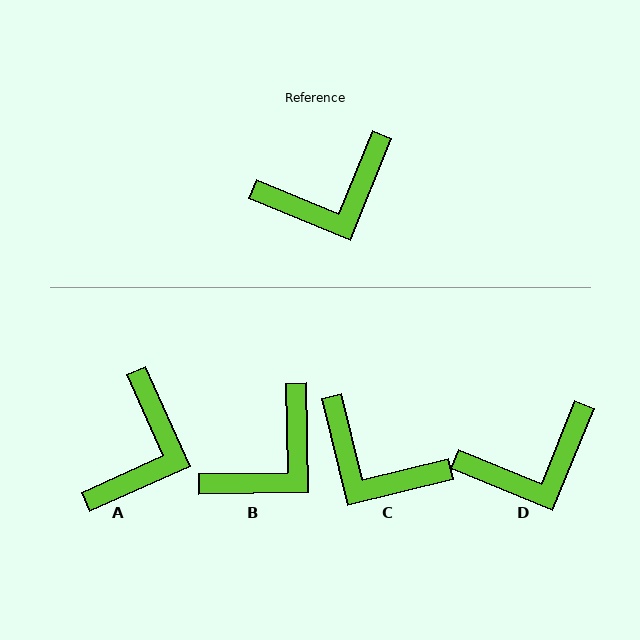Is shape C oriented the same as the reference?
No, it is off by about 54 degrees.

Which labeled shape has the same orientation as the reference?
D.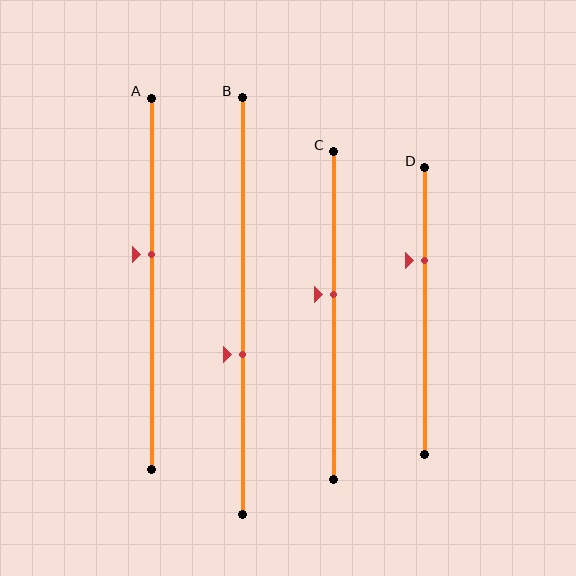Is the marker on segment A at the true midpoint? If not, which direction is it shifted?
No, the marker on segment A is shifted upward by about 8% of the segment length.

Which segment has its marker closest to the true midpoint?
Segment C has its marker closest to the true midpoint.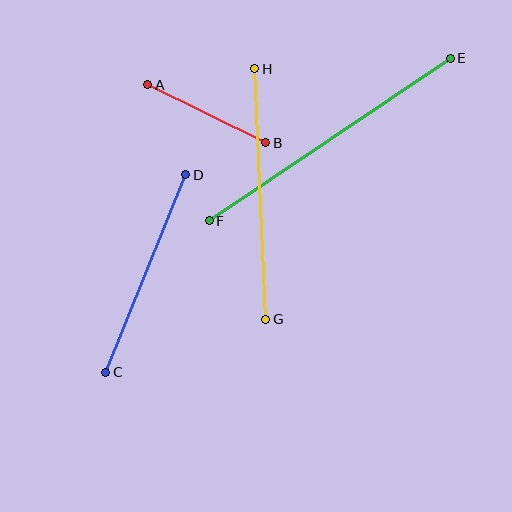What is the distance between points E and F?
The distance is approximately 291 pixels.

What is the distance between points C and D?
The distance is approximately 213 pixels.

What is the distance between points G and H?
The distance is approximately 251 pixels.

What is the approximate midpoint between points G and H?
The midpoint is at approximately (260, 194) pixels.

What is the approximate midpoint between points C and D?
The midpoint is at approximately (146, 273) pixels.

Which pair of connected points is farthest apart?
Points E and F are farthest apart.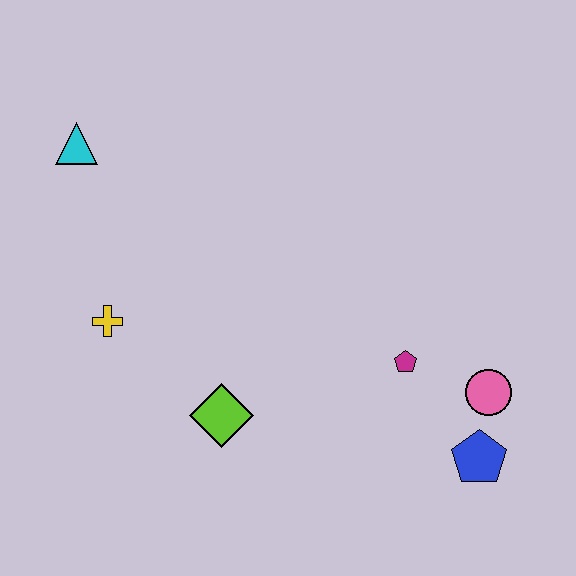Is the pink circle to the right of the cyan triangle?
Yes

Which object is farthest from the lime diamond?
The cyan triangle is farthest from the lime diamond.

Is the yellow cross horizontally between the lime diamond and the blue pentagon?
No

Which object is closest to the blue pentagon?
The pink circle is closest to the blue pentagon.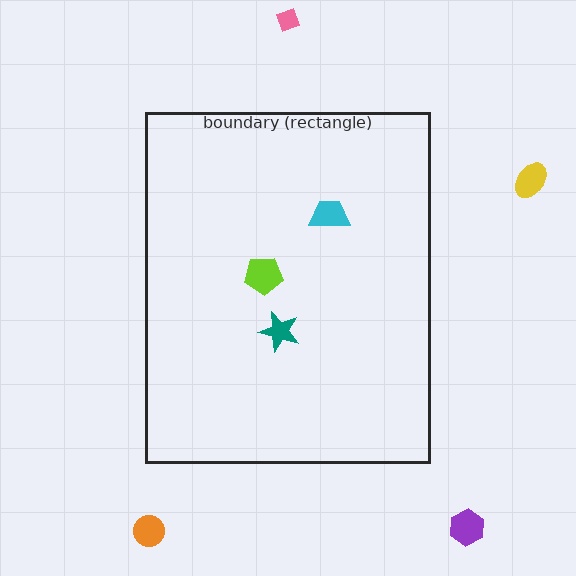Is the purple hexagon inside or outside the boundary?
Outside.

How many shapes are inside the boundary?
3 inside, 4 outside.